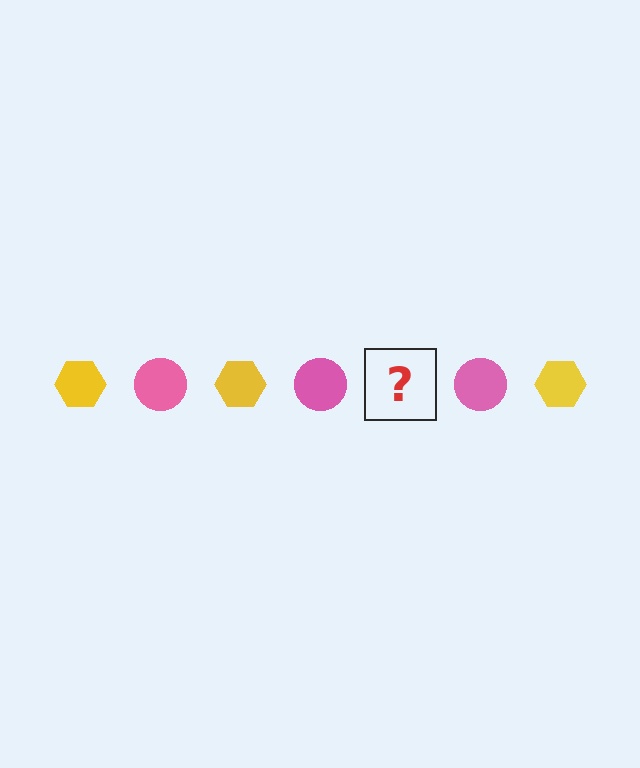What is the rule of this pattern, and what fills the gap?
The rule is that the pattern alternates between yellow hexagon and pink circle. The gap should be filled with a yellow hexagon.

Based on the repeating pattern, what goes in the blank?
The blank should be a yellow hexagon.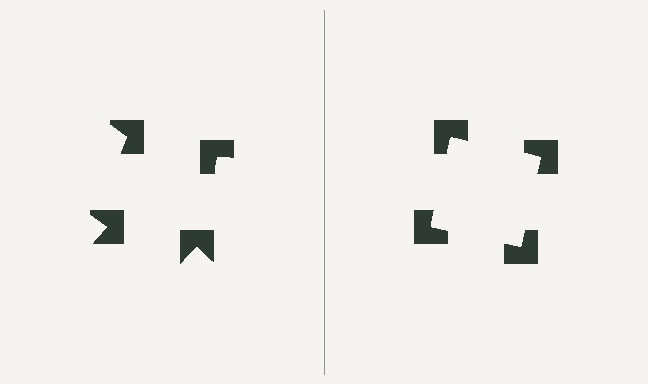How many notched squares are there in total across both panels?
8 — 4 on each side.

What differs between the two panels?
The notched squares are positioned identically on both sides; only the wedge orientations differ. On the right they align to a square; on the left they are misaligned.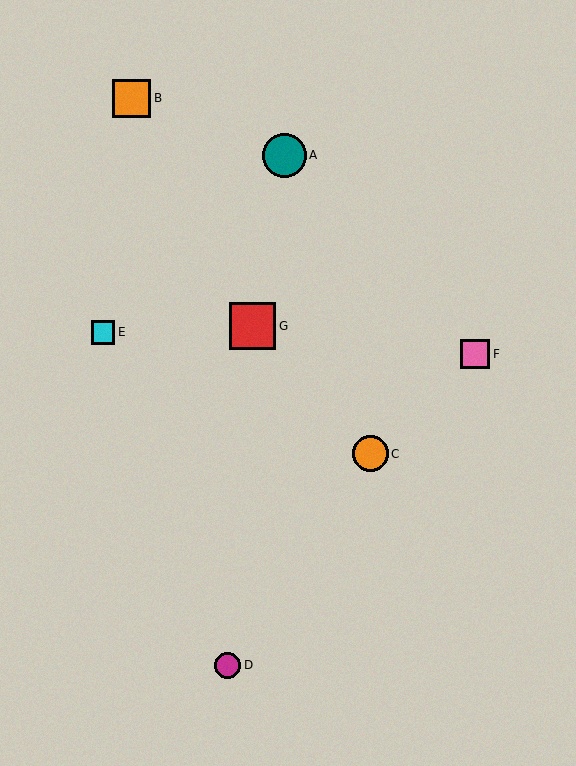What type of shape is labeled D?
Shape D is a magenta circle.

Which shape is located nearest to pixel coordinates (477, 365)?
The pink square (labeled F) at (475, 354) is nearest to that location.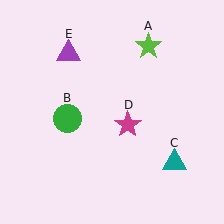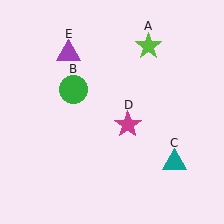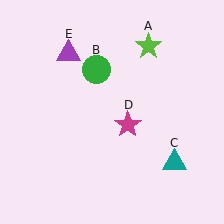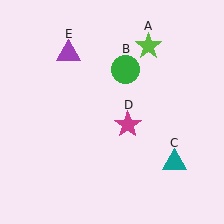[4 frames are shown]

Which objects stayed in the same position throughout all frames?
Lime star (object A) and teal triangle (object C) and magenta star (object D) and purple triangle (object E) remained stationary.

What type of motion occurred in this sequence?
The green circle (object B) rotated clockwise around the center of the scene.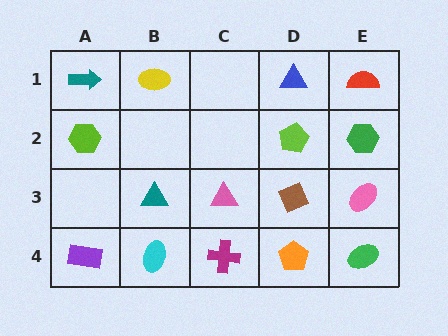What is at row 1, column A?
A teal arrow.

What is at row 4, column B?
A cyan ellipse.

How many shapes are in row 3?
4 shapes.